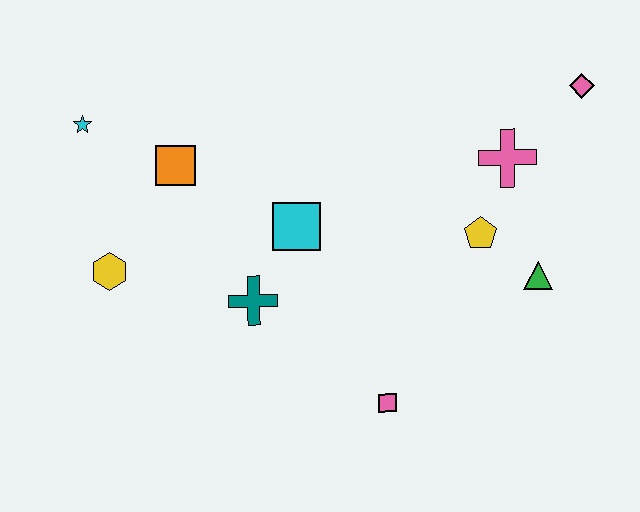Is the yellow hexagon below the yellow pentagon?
Yes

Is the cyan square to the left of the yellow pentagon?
Yes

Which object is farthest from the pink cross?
The cyan star is farthest from the pink cross.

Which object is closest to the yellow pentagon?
The green triangle is closest to the yellow pentagon.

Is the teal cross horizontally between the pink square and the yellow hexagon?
Yes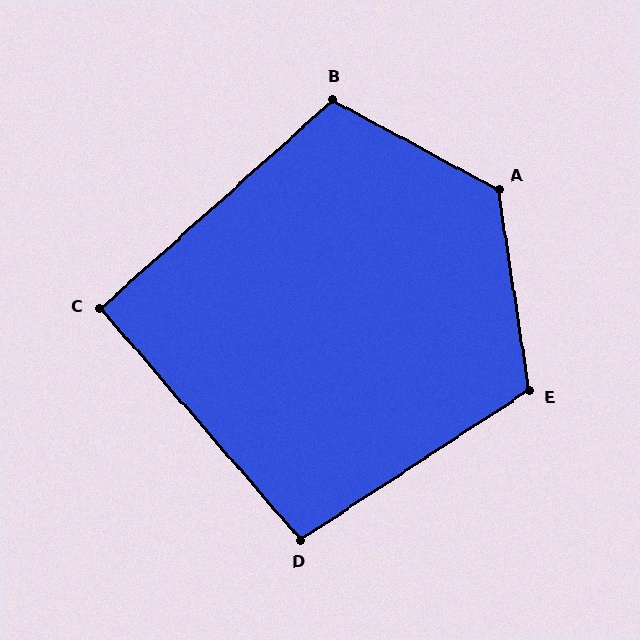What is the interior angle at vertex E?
Approximately 114 degrees (obtuse).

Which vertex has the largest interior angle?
A, at approximately 127 degrees.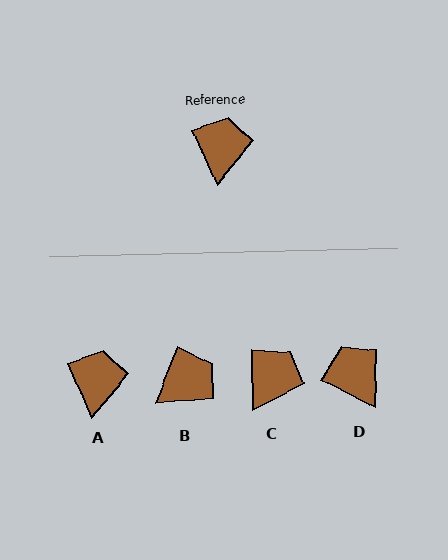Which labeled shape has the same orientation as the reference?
A.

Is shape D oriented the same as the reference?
No, it is off by about 39 degrees.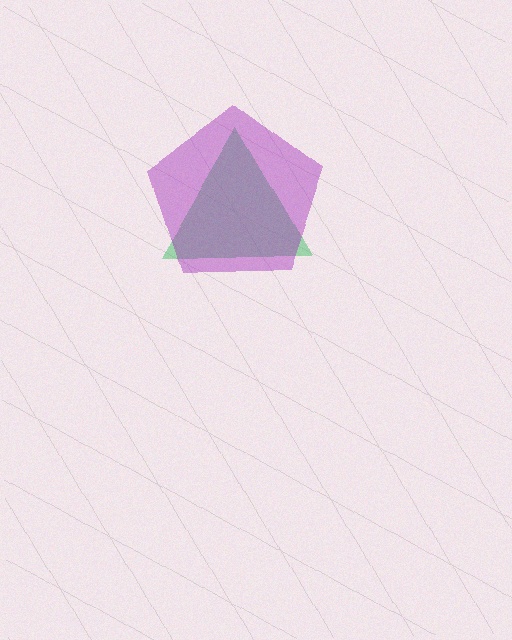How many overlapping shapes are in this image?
There are 2 overlapping shapes in the image.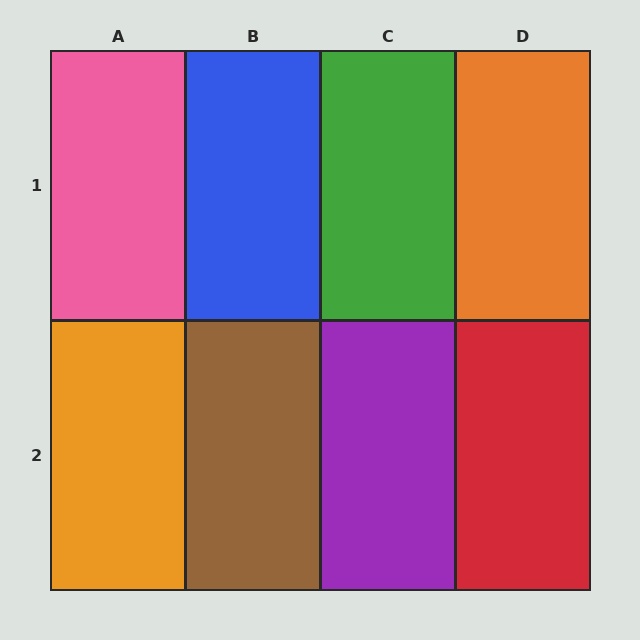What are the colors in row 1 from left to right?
Pink, blue, green, orange.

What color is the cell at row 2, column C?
Purple.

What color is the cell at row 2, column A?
Orange.